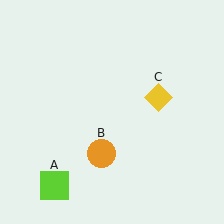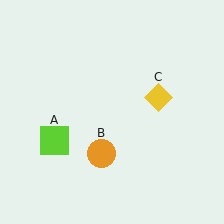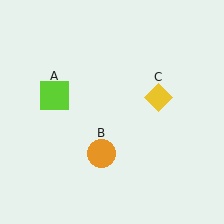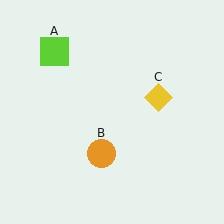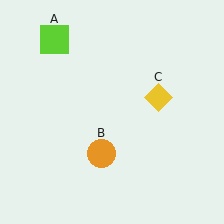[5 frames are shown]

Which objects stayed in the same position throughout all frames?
Orange circle (object B) and yellow diamond (object C) remained stationary.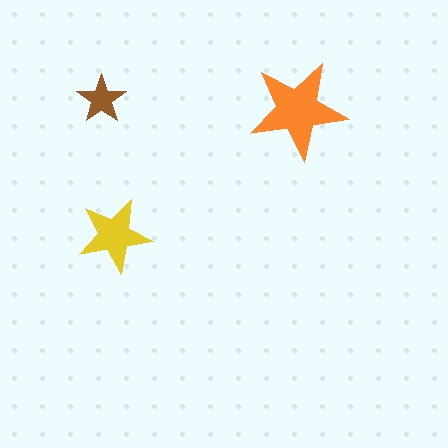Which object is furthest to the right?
The orange star is rightmost.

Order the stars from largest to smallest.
the orange one, the yellow one, the brown one.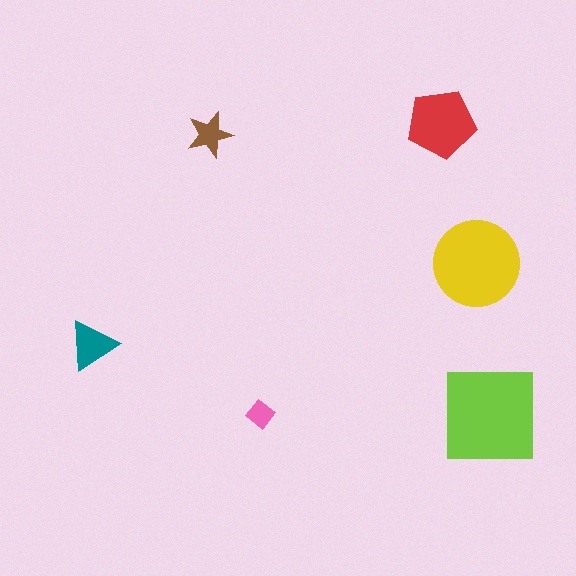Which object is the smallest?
The pink diamond.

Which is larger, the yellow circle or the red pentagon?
The yellow circle.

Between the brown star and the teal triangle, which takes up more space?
The teal triangle.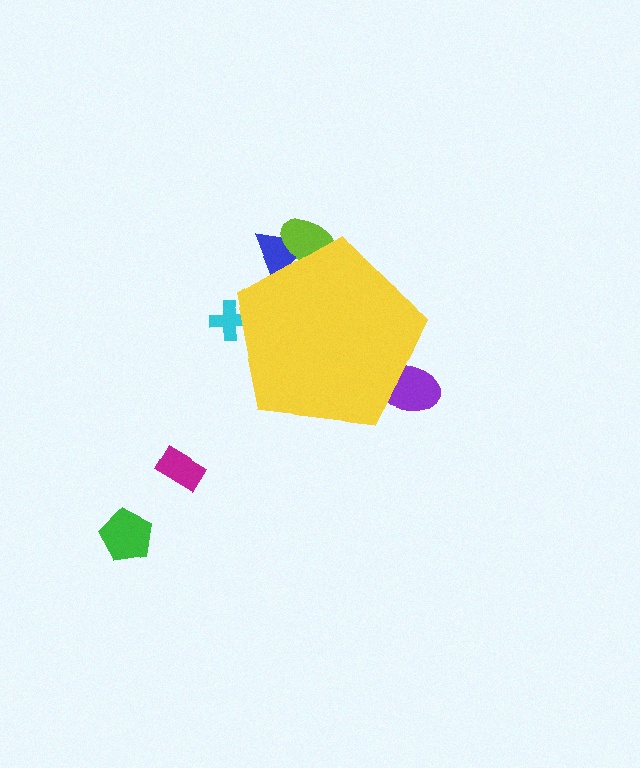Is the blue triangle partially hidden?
Yes, the blue triangle is partially hidden behind the yellow pentagon.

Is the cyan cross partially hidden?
Yes, the cyan cross is partially hidden behind the yellow pentagon.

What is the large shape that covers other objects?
A yellow pentagon.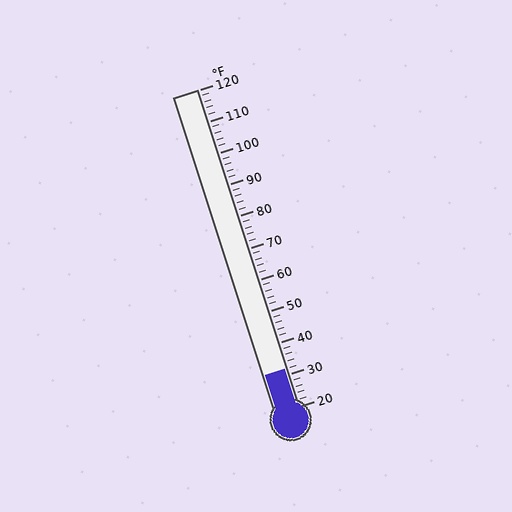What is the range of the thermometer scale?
The thermometer scale ranges from 20°F to 120°F.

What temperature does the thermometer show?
The thermometer shows approximately 32°F.